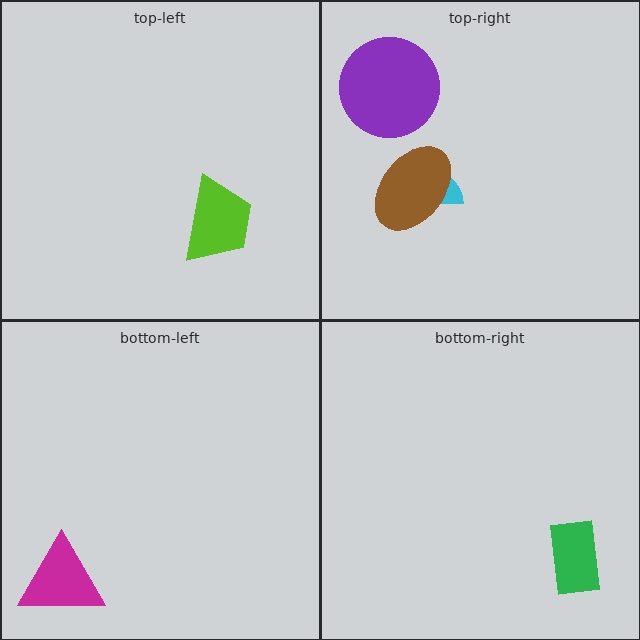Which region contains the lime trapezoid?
The top-left region.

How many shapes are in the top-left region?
1.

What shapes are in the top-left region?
The lime trapezoid.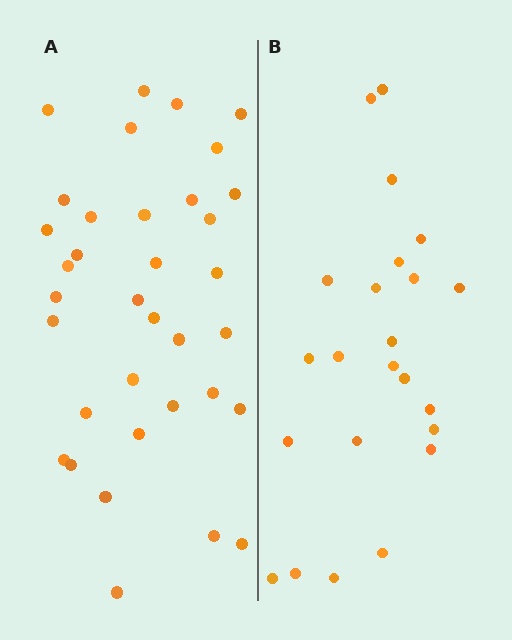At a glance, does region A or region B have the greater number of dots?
Region A (the left region) has more dots.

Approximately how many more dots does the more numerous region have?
Region A has roughly 12 or so more dots than region B.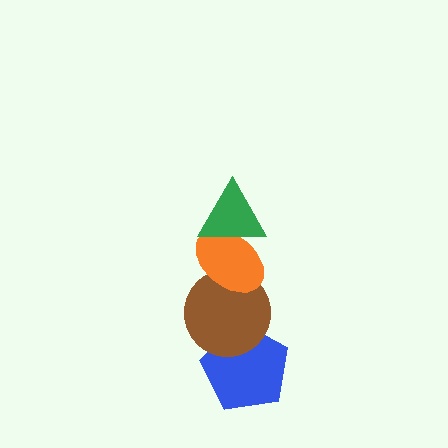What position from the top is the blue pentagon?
The blue pentagon is 4th from the top.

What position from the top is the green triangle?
The green triangle is 1st from the top.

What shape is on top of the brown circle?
The orange ellipse is on top of the brown circle.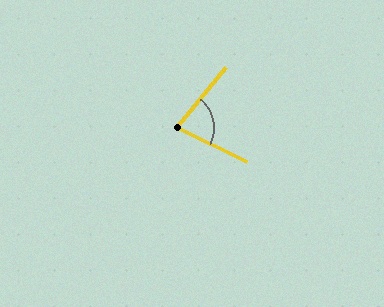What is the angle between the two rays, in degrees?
Approximately 77 degrees.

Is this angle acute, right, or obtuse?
It is acute.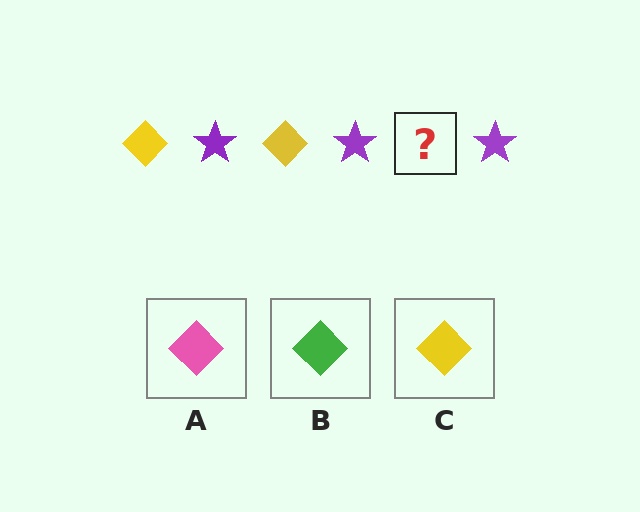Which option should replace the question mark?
Option C.